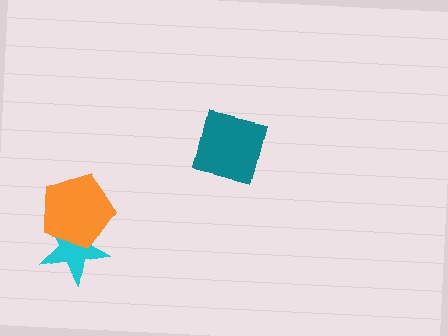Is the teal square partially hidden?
No, no other shape covers it.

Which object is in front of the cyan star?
The orange pentagon is in front of the cyan star.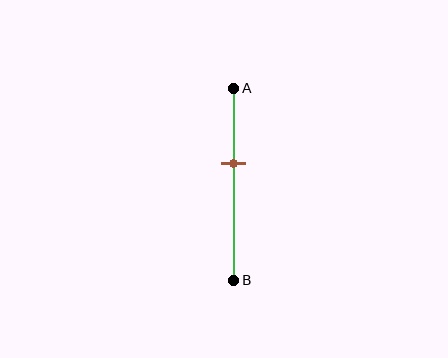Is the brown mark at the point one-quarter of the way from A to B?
No, the mark is at about 40% from A, not at the 25% one-quarter point.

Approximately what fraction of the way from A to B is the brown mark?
The brown mark is approximately 40% of the way from A to B.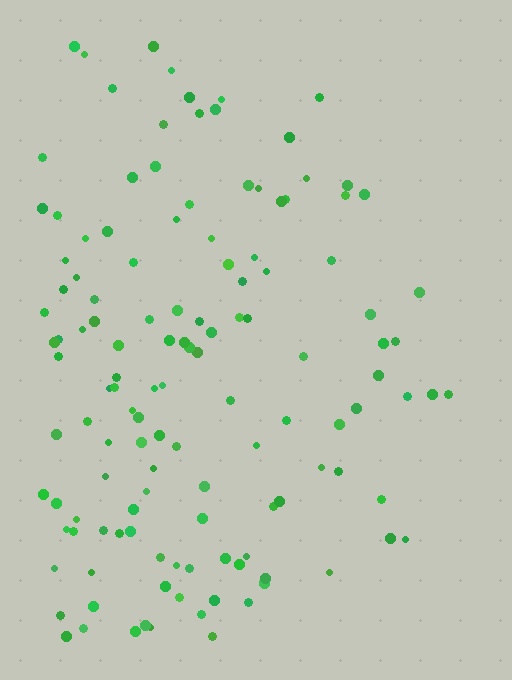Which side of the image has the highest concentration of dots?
The left.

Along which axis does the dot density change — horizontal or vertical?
Horizontal.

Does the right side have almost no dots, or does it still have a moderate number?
Still a moderate number, just noticeably fewer than the left.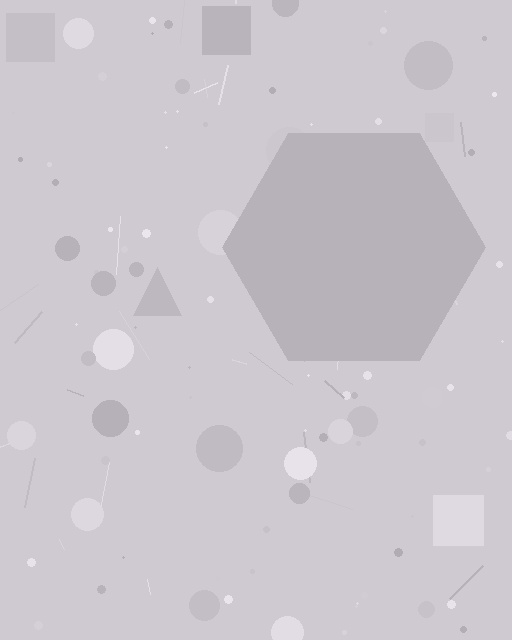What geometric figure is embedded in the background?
A hexagon is embedded in the background.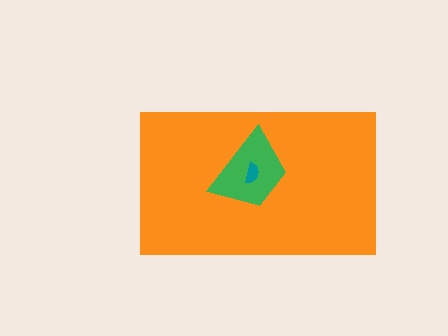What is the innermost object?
The teal semicircle.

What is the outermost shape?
The orange rectangle.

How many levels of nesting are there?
3.